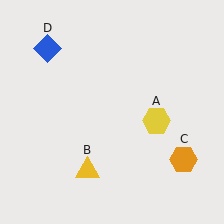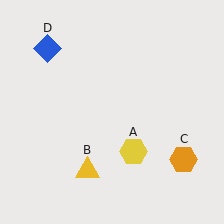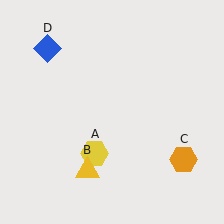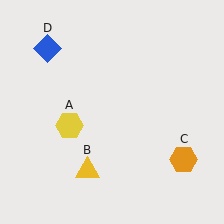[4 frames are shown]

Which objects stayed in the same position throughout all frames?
Yellow triangle (object B) and orange hexagon (object C) and blue diamond (object D) remained stationary.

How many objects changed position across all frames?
1 object changed position: yellow hexagon (object A).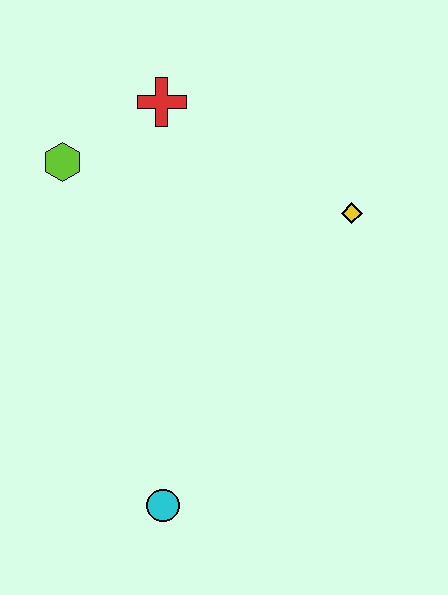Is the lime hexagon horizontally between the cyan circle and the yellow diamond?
No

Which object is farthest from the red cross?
The cyan circle is farthest from the red cross.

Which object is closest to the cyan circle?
The yellow diamond is closest to the cyan circle.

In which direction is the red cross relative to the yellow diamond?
The red cross is to the left of the yellow diamond.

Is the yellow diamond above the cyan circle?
Yes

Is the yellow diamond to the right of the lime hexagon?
Yes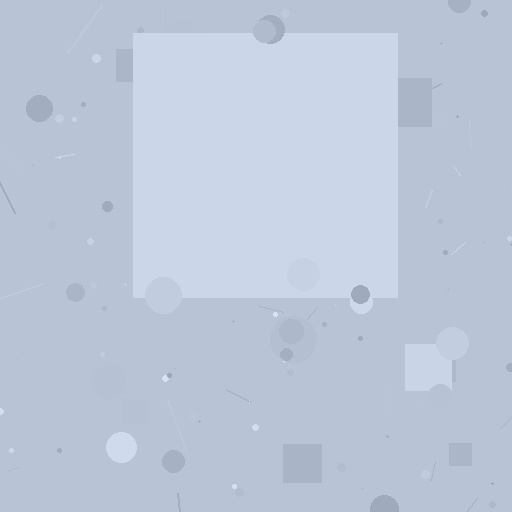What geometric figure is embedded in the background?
A square is embedded in the background.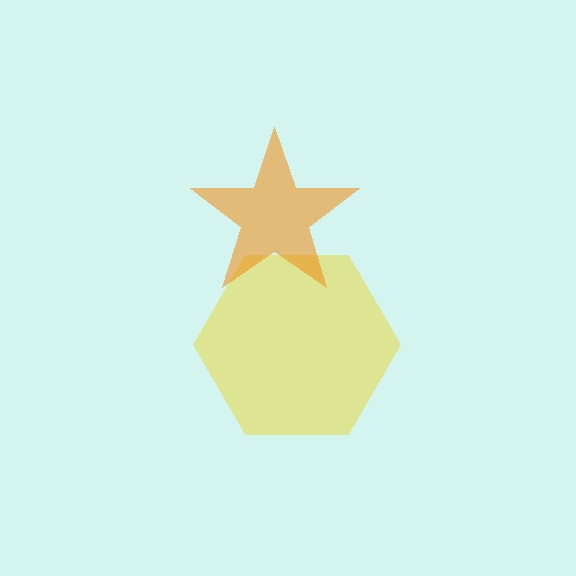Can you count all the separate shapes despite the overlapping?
Yes, there are 2 separate shapes.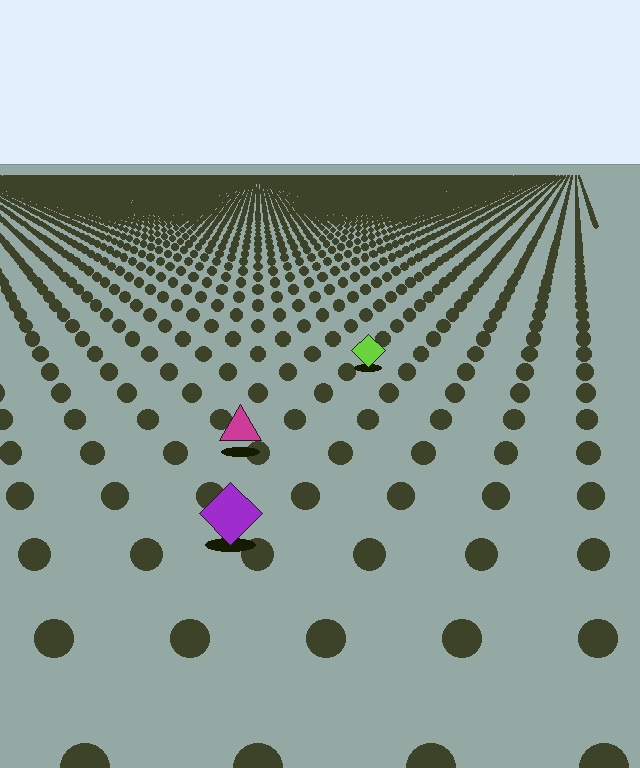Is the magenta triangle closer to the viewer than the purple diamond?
No. The purple diamond is closer — you can tell from the texture gradient: the ground texture is coarser near it.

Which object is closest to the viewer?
The purple diamond is closest. The texture marks near it are larger and more spread out.